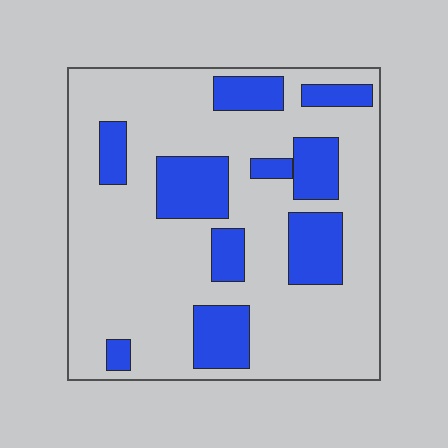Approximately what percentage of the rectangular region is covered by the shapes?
Approximately 25%.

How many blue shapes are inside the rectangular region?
10.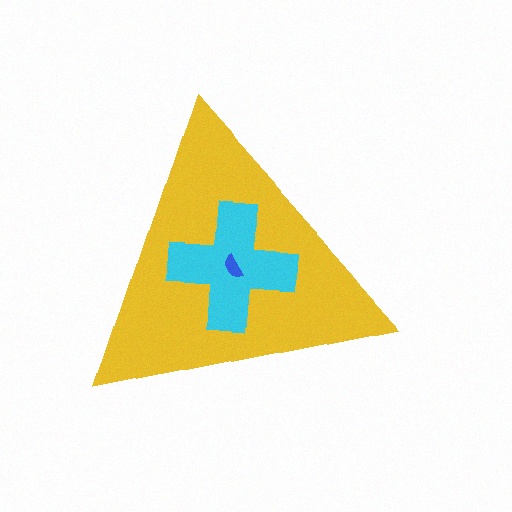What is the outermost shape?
The yellow triangle.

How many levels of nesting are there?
3.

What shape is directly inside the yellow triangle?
The cyan cross.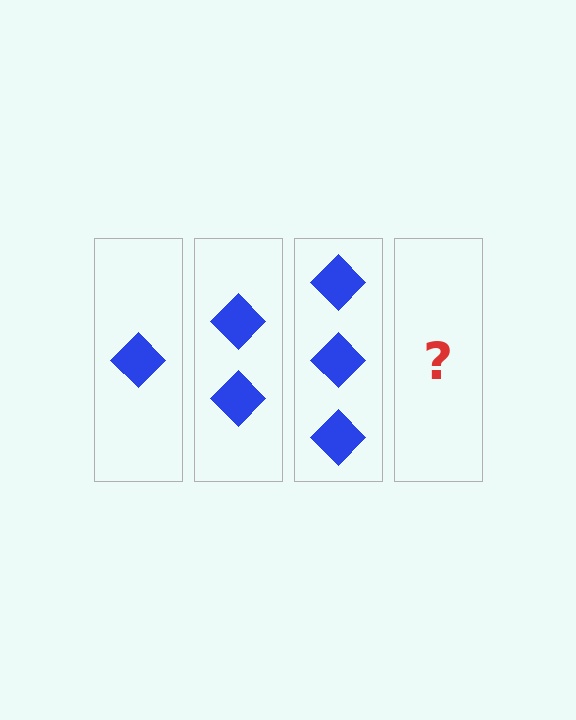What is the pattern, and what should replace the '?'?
The pattern is that each step adds one more diamond. The '?' should be 4 diamonds.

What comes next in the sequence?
The next element should be 4 diamonds.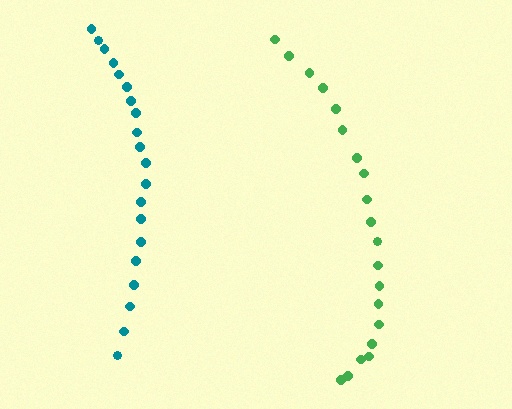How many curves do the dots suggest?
There are 2 distinct paths.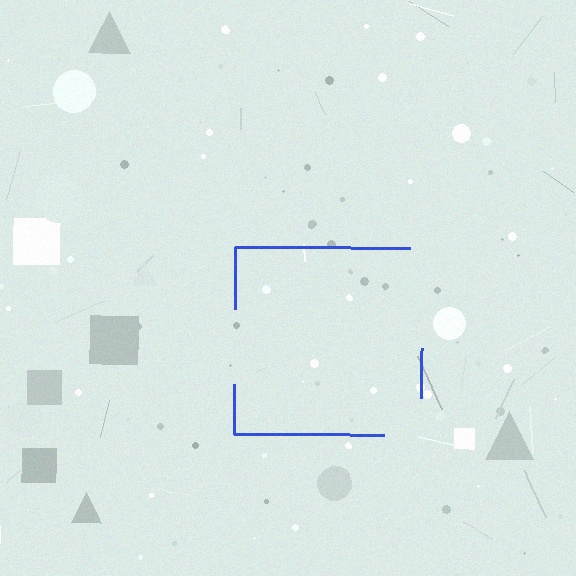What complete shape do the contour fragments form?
The contour fragments form a square.